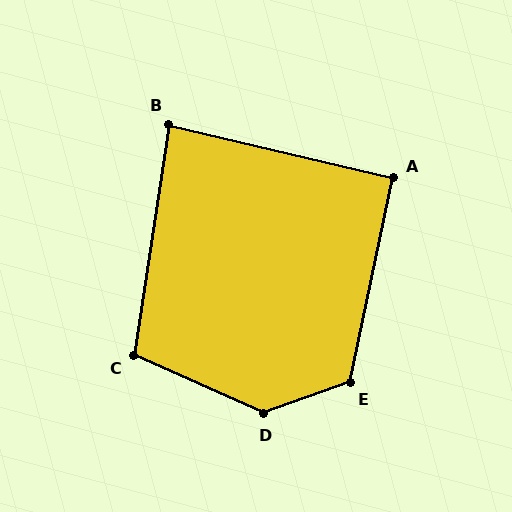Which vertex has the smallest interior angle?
B, at approximately 85 degrees.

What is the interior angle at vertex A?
Approximately 92 degrees (approximately right).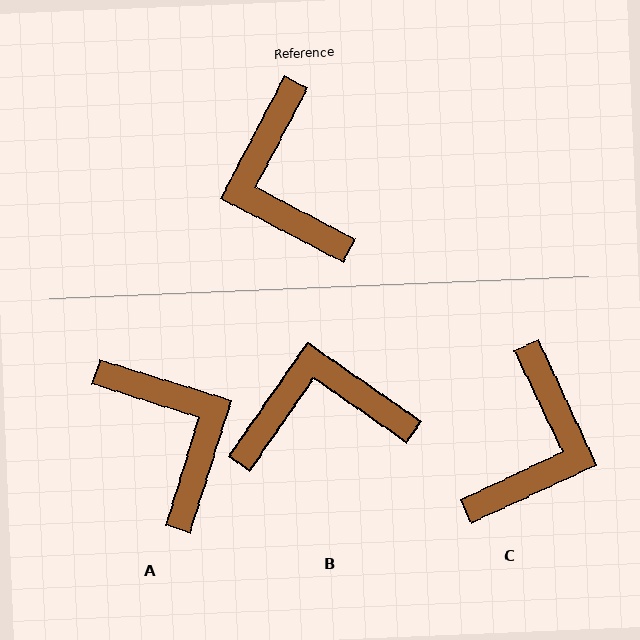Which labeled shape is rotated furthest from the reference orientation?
A, about 170 degrees away.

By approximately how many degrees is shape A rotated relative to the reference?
Approximately 170 degrees clockwise.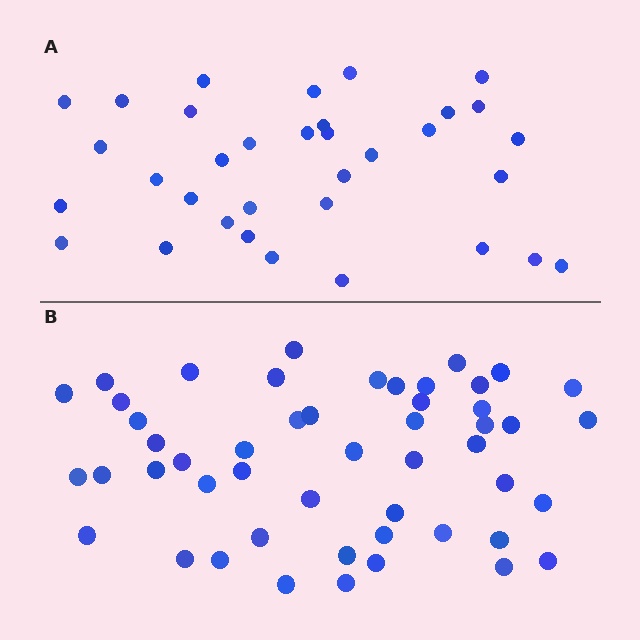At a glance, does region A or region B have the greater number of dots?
Region B (the bottom region) has more dots.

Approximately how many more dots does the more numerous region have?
Region B has approximately 15 more dots than region A.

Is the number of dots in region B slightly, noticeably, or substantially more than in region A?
Region B has substantially more. The ratio is roughly 1.5 to 1.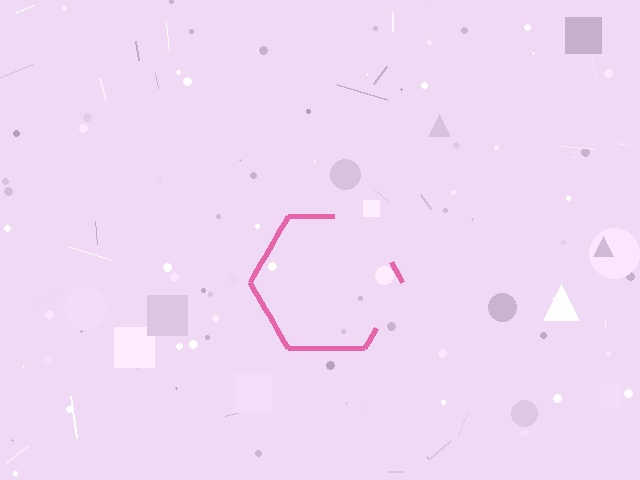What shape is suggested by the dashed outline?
The dashed outline suggests a hexagon.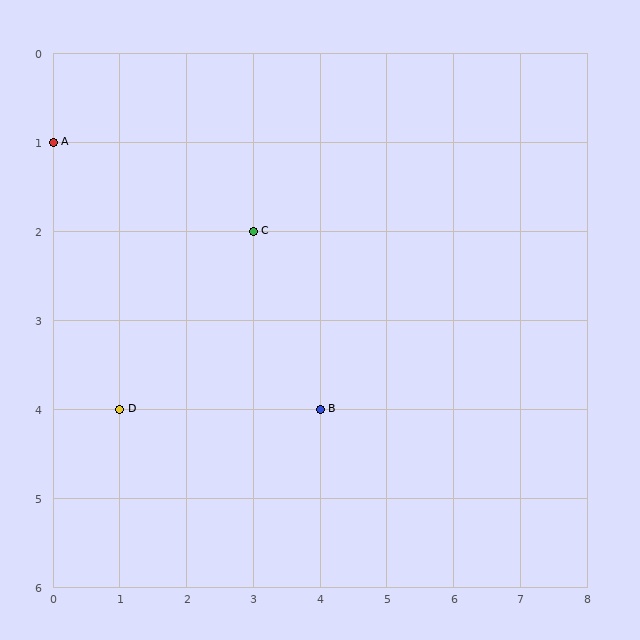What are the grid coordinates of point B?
Point B is at grid coordinates (4, 4).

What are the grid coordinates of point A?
Point A is at grid coordinates (0, 1).